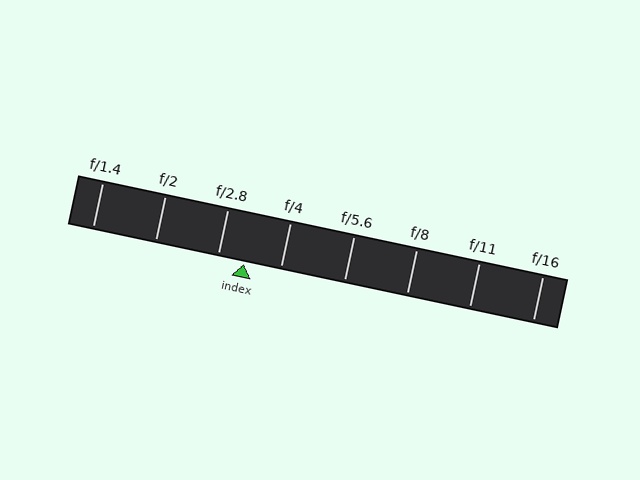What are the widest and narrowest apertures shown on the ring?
The widest aperture shown is f/1.4 and the narrowest is f/16.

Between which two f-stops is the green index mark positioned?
The index mark is between f/2.8 and f/4.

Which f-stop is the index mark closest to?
The index mark is closest to f/2.8.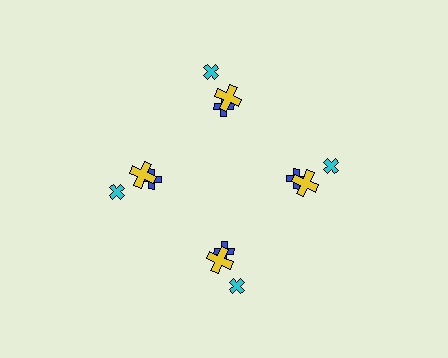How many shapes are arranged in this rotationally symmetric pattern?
There are 12 shapes, arranged in 4 groups of 3.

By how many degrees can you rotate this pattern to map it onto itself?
The pattern maps onto itself every 90 degrees of rotation.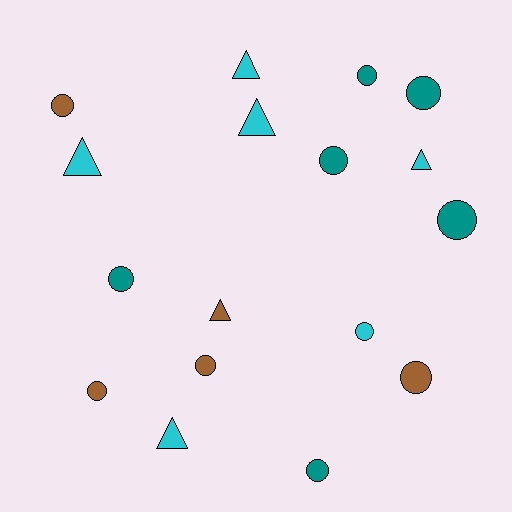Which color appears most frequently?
Cyan, with 6 objects.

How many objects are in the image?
There are 17 objects.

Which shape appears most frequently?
Circle, with 11 objects.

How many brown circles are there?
There are 4 brown circles.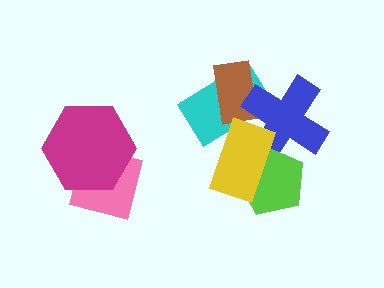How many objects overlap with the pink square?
1 object overlaps with the pink square.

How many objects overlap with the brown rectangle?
2 objects overlap with the brown rectangle.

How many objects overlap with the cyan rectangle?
3 objects overlap with the cyan rectangle.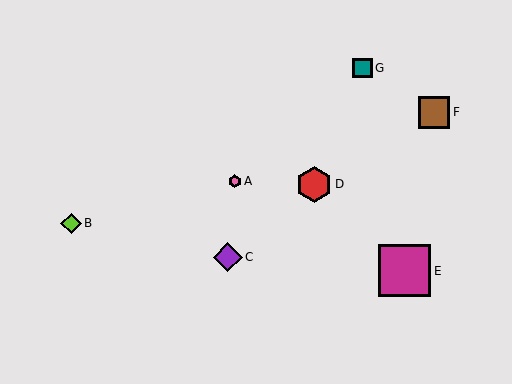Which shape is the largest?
The magenta square (labeled E) is the largest.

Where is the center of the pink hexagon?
The center of the pink hexagon is at (235, 181).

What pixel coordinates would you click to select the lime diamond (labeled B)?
Click at (71, 223) to select the lime diamond B.